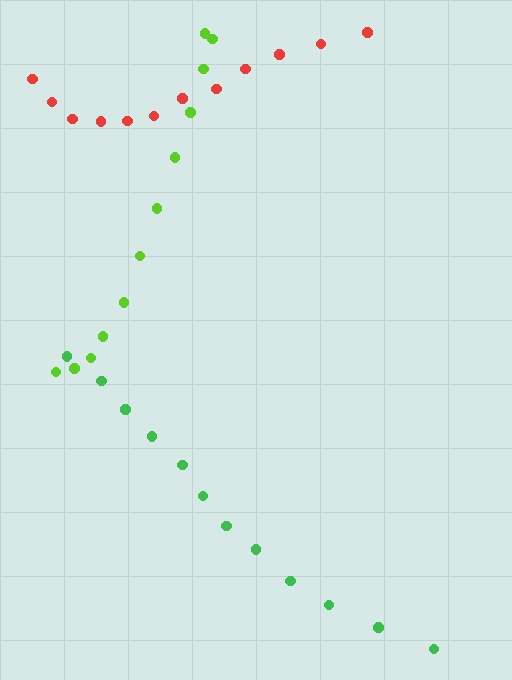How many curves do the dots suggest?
There are 3 distinct paths.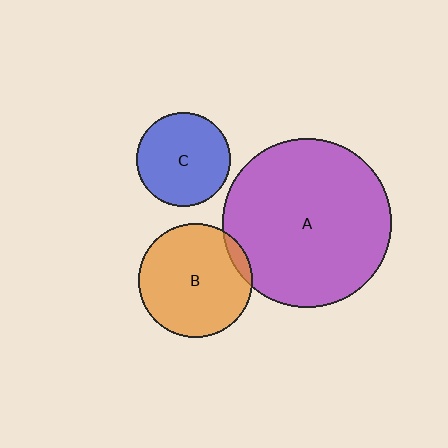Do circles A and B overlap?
Yes.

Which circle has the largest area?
Circle A (purple).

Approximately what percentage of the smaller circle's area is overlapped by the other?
Approximately 5%.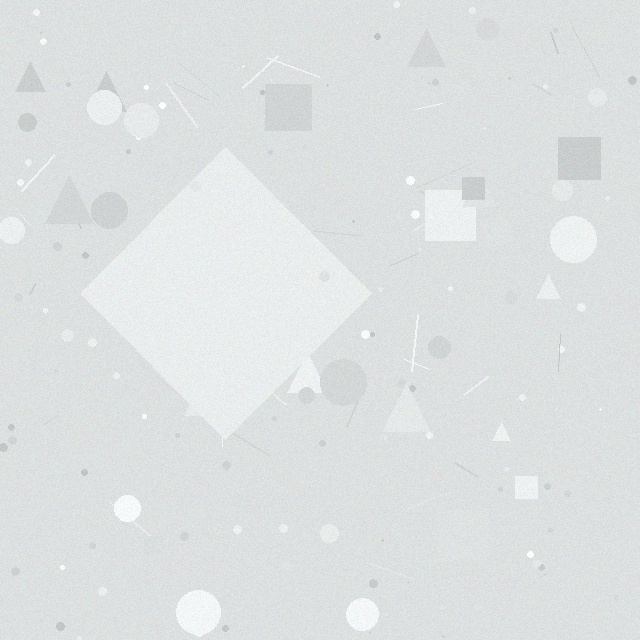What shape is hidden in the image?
A diamond is hidden in the image.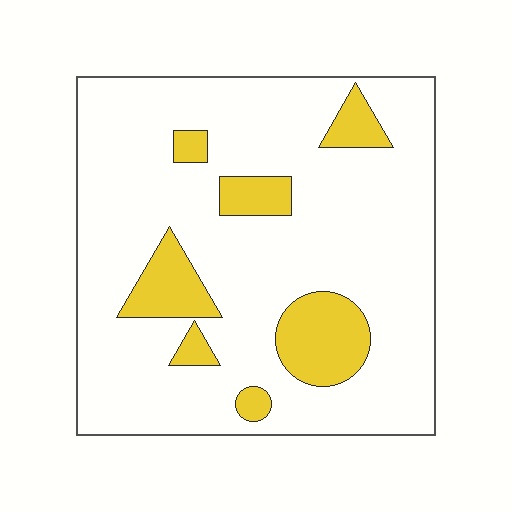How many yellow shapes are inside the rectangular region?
7.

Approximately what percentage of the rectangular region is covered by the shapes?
Approximately 15%.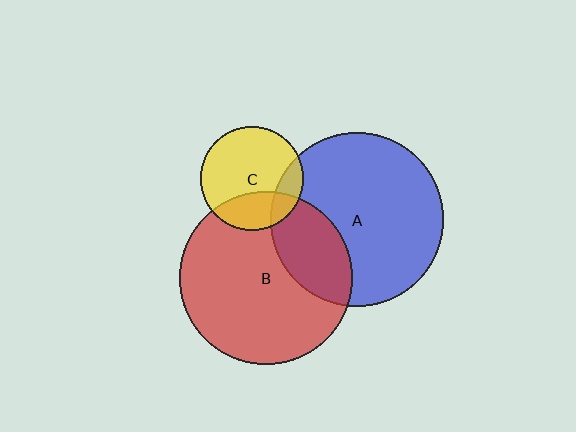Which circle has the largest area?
Circle B (red).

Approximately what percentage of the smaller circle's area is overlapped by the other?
Approximately 30%.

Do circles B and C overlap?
Yes.